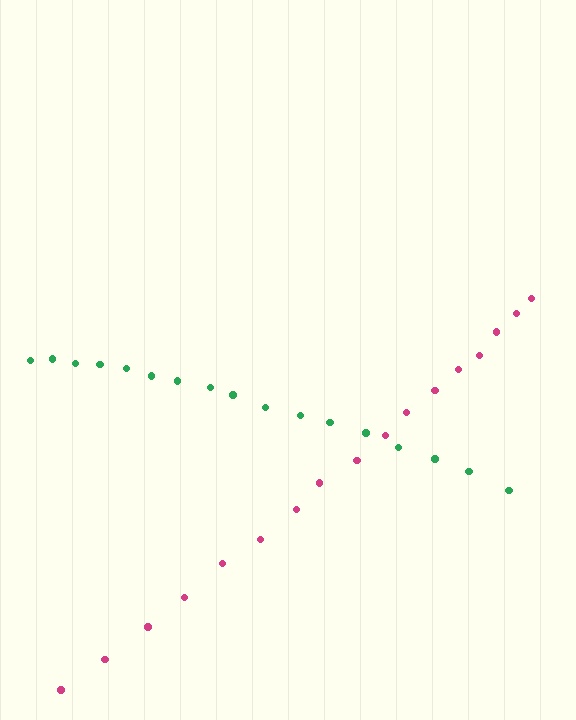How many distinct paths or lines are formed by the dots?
There are 2 distinct paths.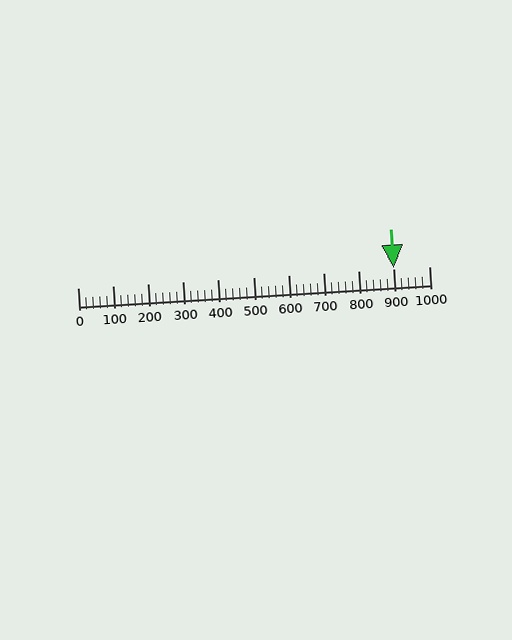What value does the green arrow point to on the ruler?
The green arrow points to approximately 900.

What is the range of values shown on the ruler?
The ruler shows values from 0 to 1000.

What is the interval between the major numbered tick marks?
The major tick marks are spaced 100 units apart.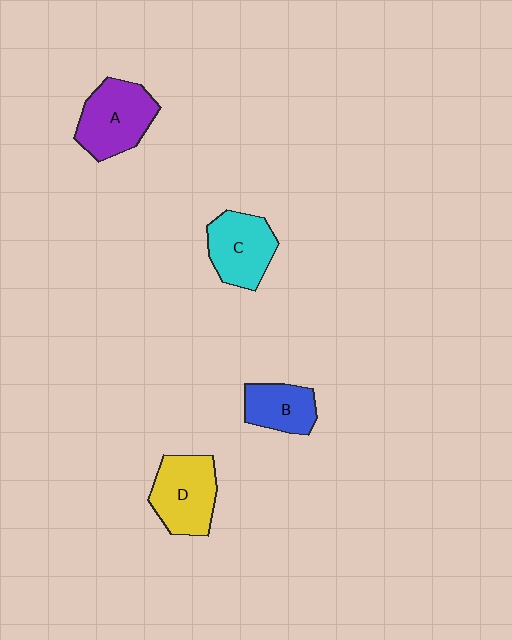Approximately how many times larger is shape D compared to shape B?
Approximately 1.4 times.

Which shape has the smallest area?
Shape B (blue).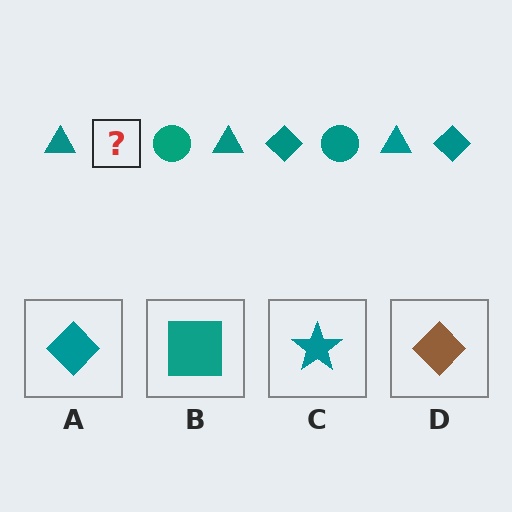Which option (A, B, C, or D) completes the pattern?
A.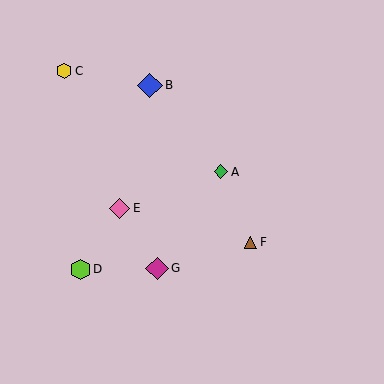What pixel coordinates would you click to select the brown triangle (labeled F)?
Click at (251, 242) to select the brown triangle F.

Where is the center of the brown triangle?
The center of the brown triangle is at (251, 242).